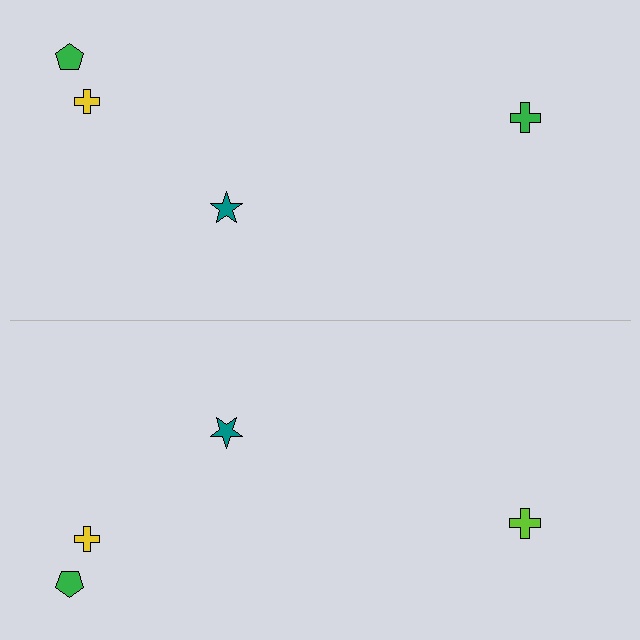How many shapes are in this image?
There are 8 shapes in this image.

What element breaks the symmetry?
The lime cross on the bottom side breaks the symmetry — its mirror counterpart is green.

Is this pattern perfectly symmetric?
No, the pattern is not perfectly symmetric. The lime cross on the bottom side breaks the symmetry — its mirror counterpart is green.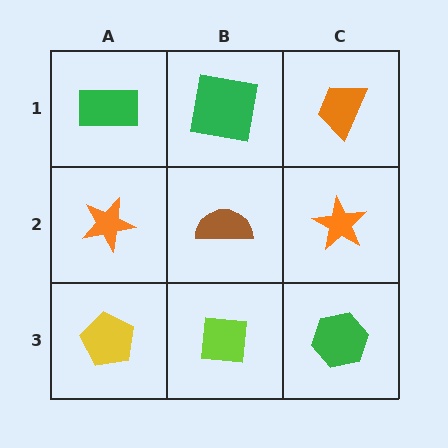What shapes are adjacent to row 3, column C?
An orange star (row 2, column C), a lime square (row 3, column B).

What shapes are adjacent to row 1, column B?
A brown semicircle (row 2, column B), a green rectangle (row 1, column A), an orange trapezoid (row 1, column C).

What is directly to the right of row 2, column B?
An orange star.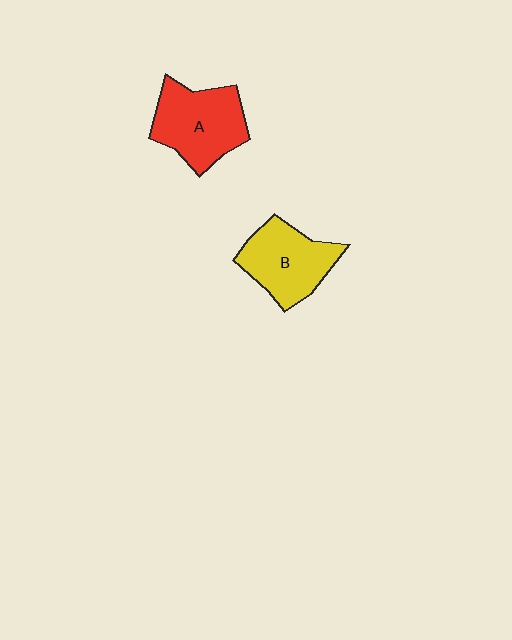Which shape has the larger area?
Shape A (red).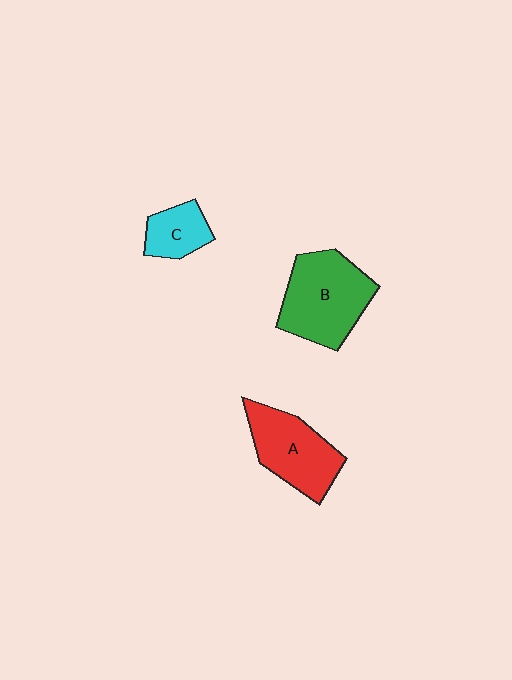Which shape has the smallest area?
Shape C (cyan).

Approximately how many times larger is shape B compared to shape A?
Approximately 1.2 times.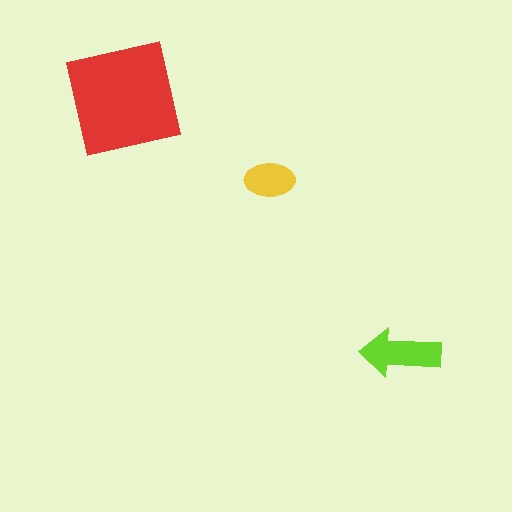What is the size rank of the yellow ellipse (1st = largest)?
3rd.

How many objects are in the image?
There are 3 objects in the image.